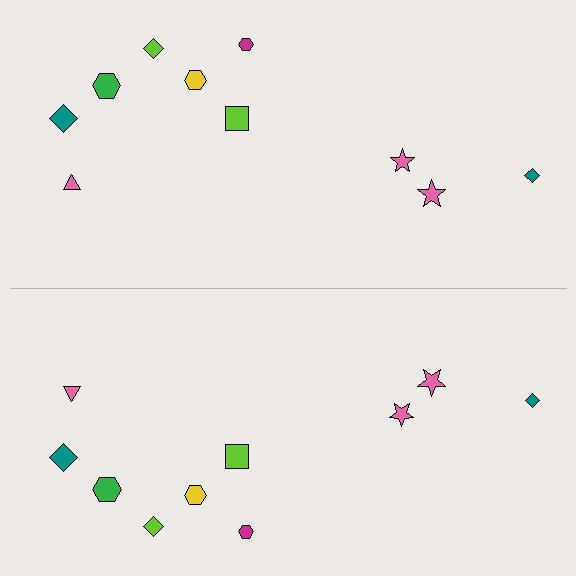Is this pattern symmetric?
Yes, this pattern has bilateral (reflection) symmetry.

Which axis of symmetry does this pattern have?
The pattern has a horizontal axis of symmetry running through the center of the image.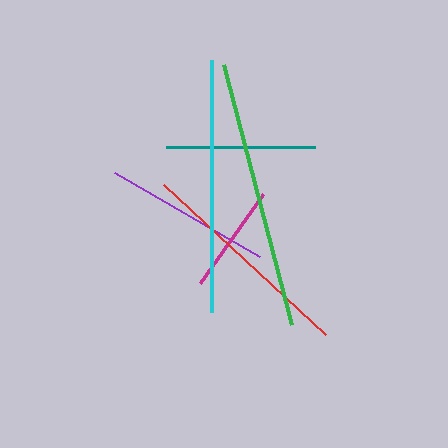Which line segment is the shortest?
The magenta line is the shortest at approximately 109 pixels.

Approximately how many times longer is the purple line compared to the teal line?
The purple line is approximately 1.1 times the length of the teal line.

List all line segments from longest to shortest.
From longest to shortest: green, cyan, red, purple, teal, magenta.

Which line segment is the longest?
The green line is the longest at approximately 269 pixels.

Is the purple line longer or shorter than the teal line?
The purple line is longer than the teal line.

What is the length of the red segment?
The red segment is approximately 222 pixels long.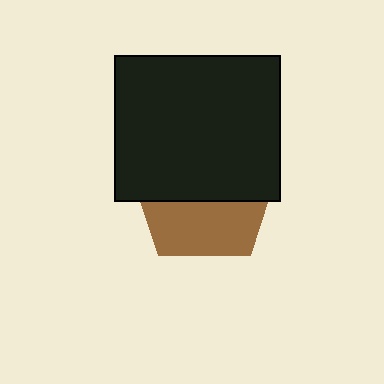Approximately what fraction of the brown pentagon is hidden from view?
Roughly 59% of the brown pentagon is hidden behind the black rectangle.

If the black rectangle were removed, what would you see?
You would see the complete brown pentagon.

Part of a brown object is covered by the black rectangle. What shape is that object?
It is a pentagon.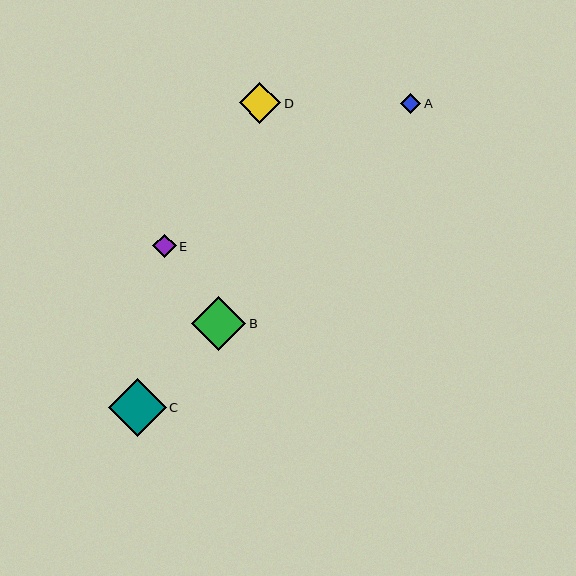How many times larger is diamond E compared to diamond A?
Diamond E is approximately 1.1 times the size of diamond A.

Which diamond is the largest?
Diamond C is the largest with a size of approximately 58 pixels.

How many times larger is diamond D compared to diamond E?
Diamond D is approximately 1.8 times the size of diamond E.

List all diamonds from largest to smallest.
From largest to smallest: C, B, D, E, A.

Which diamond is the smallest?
Diamond A is the smallest with a size of approximately 21 pixels.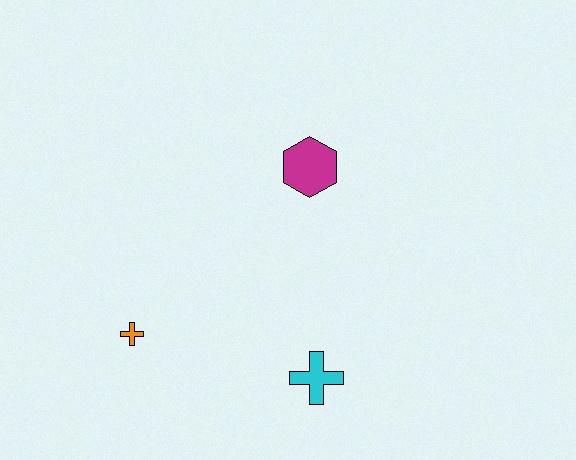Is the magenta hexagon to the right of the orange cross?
Yes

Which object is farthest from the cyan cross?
The magenta hexagon is farthest from the cyan cross.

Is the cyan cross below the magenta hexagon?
Yes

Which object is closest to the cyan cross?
The orange cross is closest to the cyan cross.